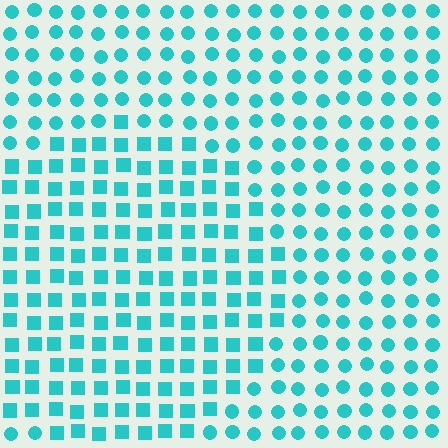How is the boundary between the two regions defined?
The boundary is defined by a change in element shape: squares inside vs. circles outside. All elements share the same color and spacing.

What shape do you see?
I see a circle.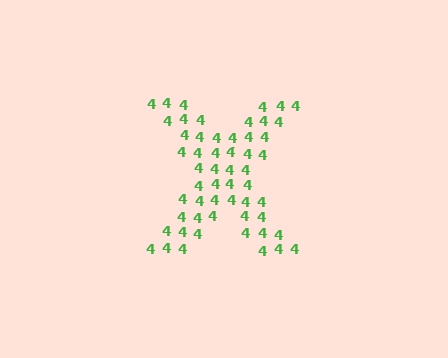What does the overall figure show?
The overall figure shows the letter X.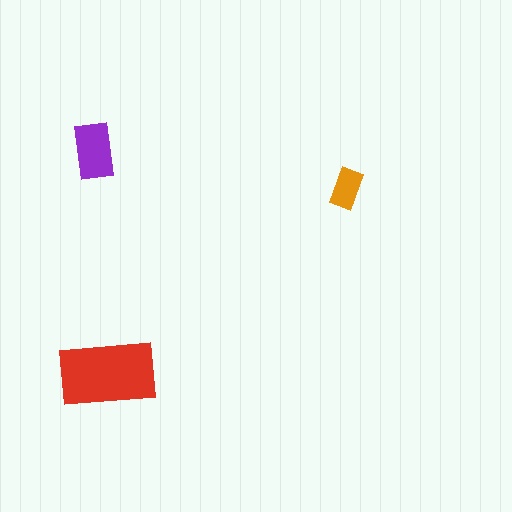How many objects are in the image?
There are 3 objects in the image.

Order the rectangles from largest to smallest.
the red one, the purple one, the orange one.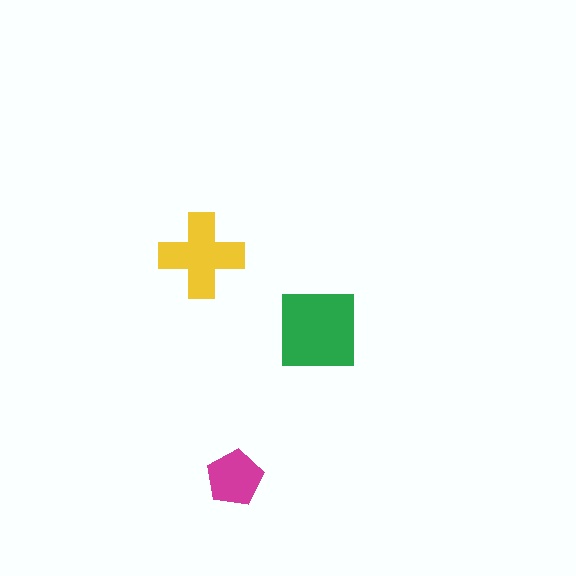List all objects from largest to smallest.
The green square, the yellow cross, the magenta pentagon.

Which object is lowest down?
The magenta pentagon is bottommost.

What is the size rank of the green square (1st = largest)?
1st.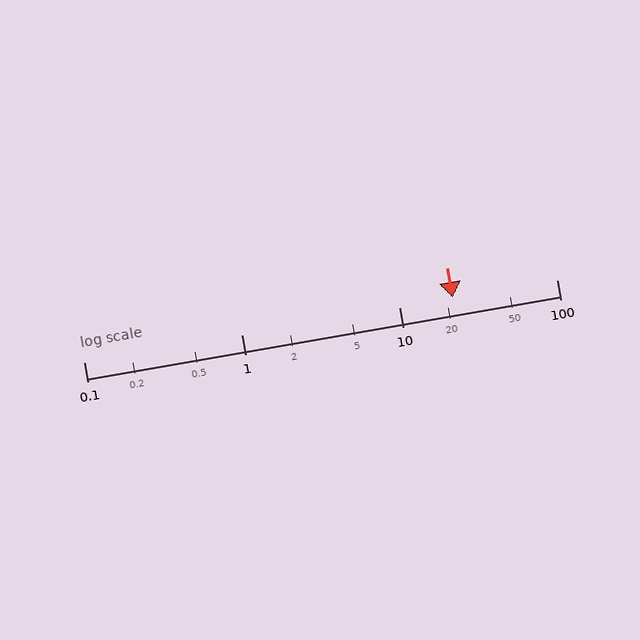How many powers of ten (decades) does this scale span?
The scale spans 3 decades, from 0.1 to 100.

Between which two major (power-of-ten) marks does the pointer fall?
The pointer is between 10 and 100.